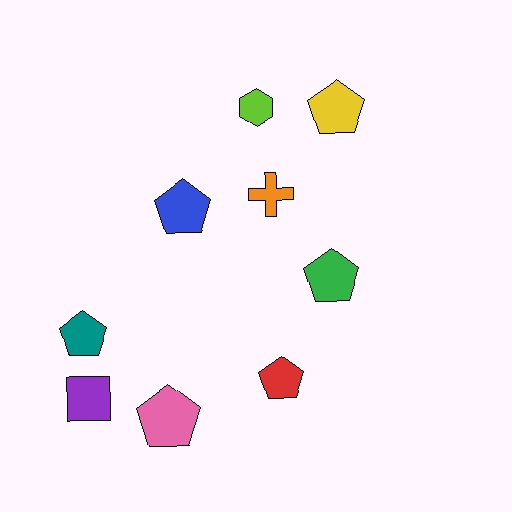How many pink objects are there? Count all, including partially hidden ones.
There is 1 pink object.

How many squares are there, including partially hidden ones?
There is 1 square.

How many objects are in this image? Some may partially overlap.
There are 9 objects.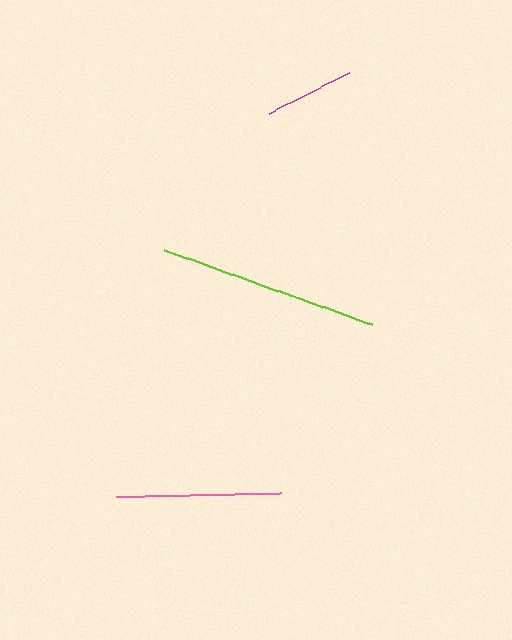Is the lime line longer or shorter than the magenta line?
The lime line is longer than the magenta line.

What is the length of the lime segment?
The lime segment is approximately 220 pixels long.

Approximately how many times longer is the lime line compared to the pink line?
The lime line is approximately 1.3 times the length of the pink line.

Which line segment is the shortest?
The magenta line is the shortest at approximately 89 pixels.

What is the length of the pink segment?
The pink segment is approximately 165 pixels long.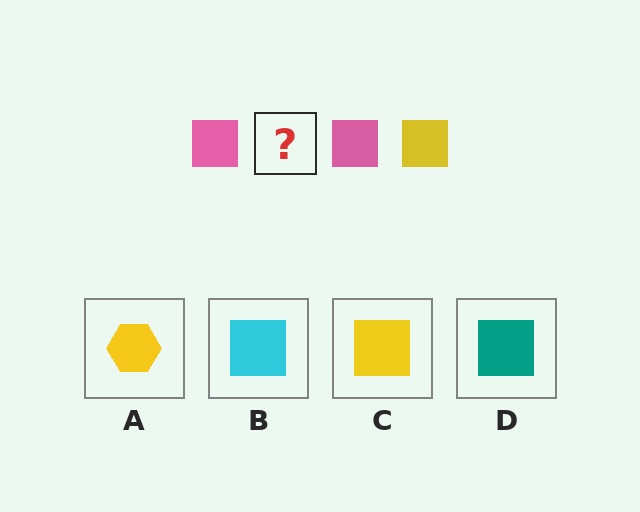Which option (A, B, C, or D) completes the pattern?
C.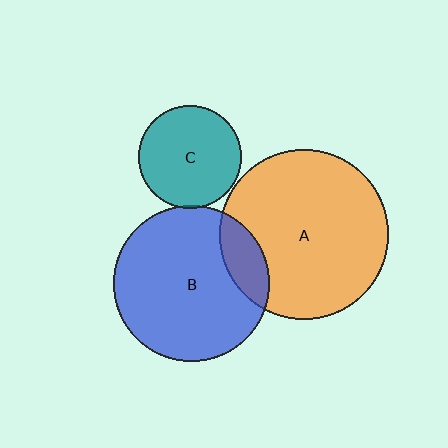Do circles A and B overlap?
Yes.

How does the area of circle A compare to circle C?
Approximately 2.7 times.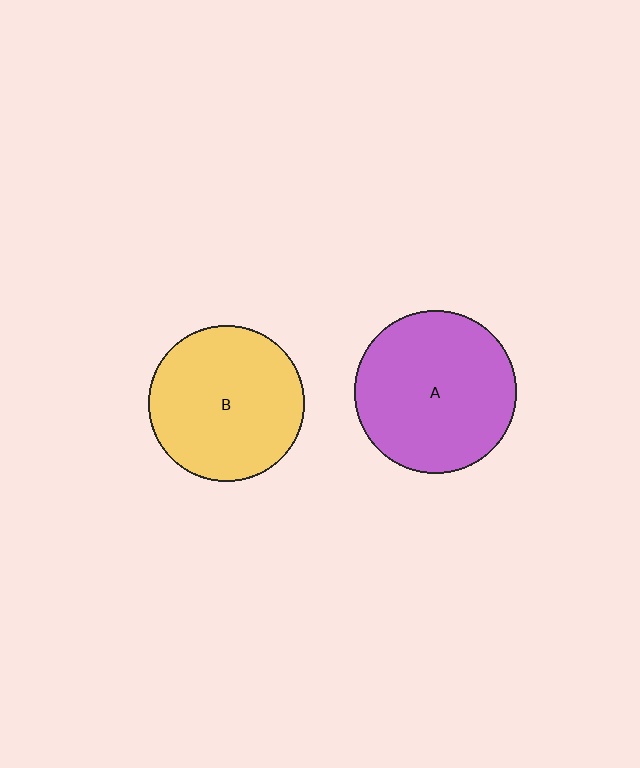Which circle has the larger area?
Circle A (purple).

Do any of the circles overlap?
No, none of the circles overlap.